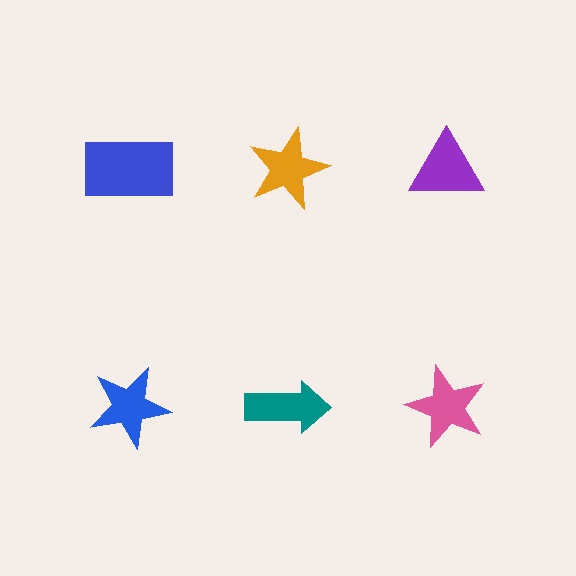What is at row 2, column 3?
A pink star.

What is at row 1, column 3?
A purple triangle.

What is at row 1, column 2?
An orange star.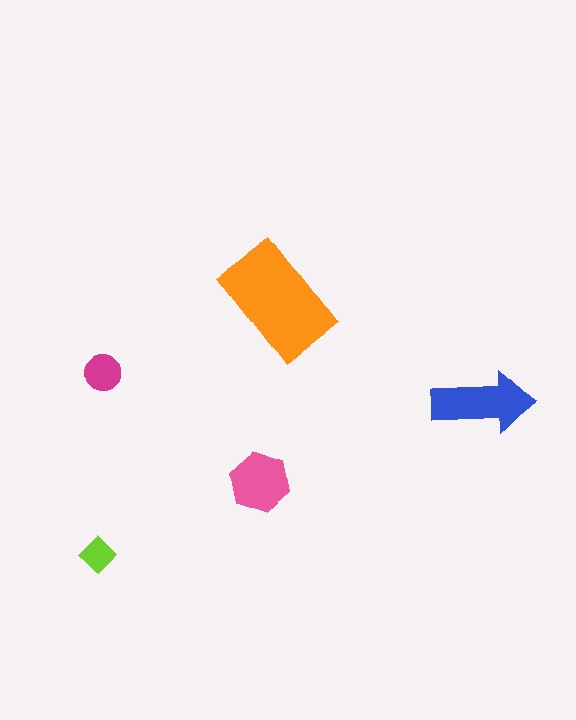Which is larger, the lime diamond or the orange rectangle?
The orange rectangle.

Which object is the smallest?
The lime diamond.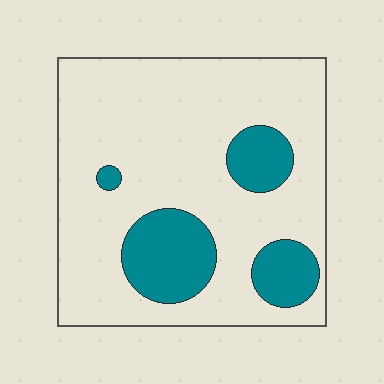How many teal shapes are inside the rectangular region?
4.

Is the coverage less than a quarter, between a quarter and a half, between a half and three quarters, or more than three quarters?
Less than a quarter.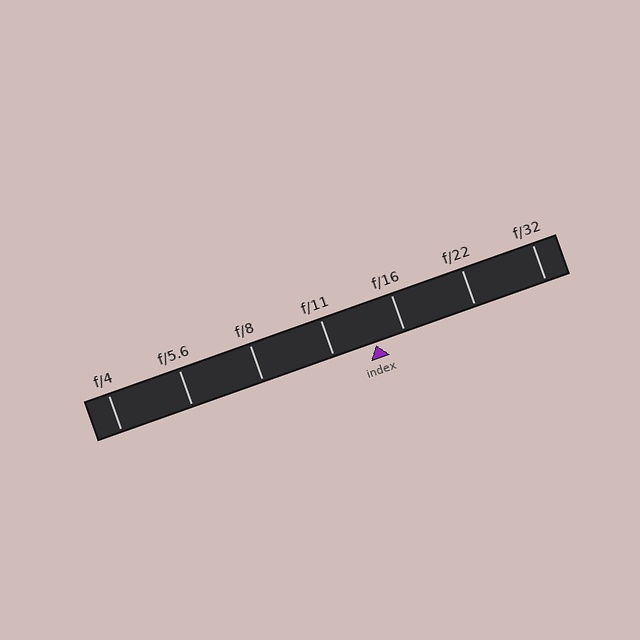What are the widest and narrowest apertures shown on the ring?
The widest aperture shown is f/4 and the narrowest is f/32.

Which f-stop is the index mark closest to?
The index mark is closest to f/16.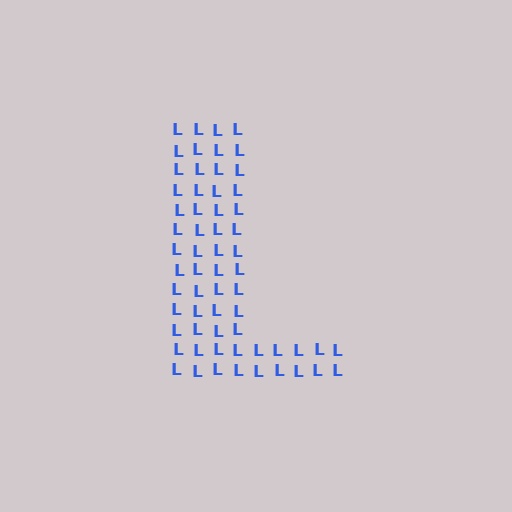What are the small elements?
The small elements are letter L's.